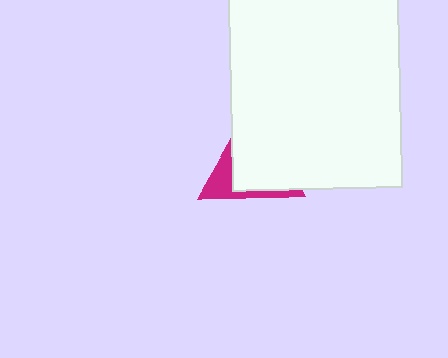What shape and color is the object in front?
The object in front is a white rectangle.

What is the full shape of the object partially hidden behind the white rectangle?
The partially hidden object is a magenta triangle.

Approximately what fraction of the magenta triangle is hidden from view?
Roughly 69% of the magenta triangle is hidden behind the white rectangle.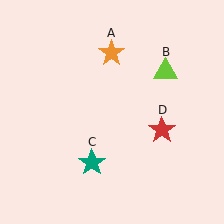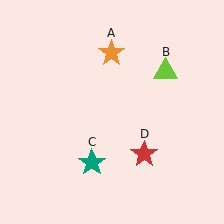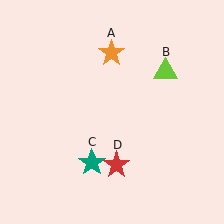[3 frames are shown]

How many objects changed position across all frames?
1 object changed position: red star (object D).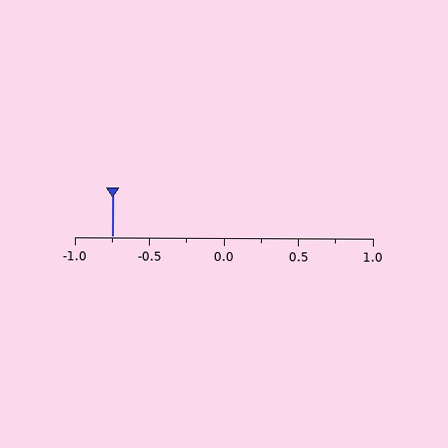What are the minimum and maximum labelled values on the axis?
The axis runs from -1.0 to 1.0.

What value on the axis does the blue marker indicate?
The marker indicates approximately -0.75.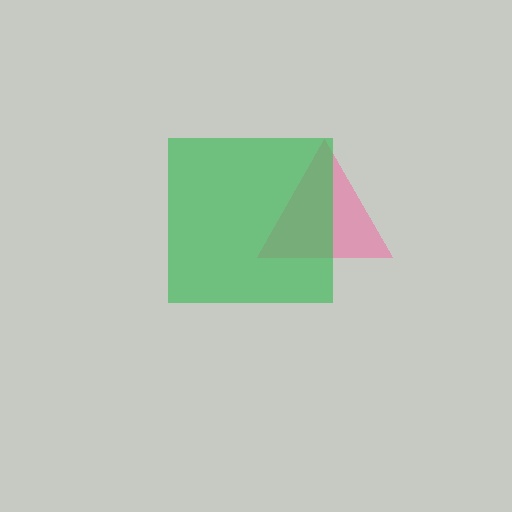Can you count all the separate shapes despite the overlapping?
Yes, there are 2 separate shapes.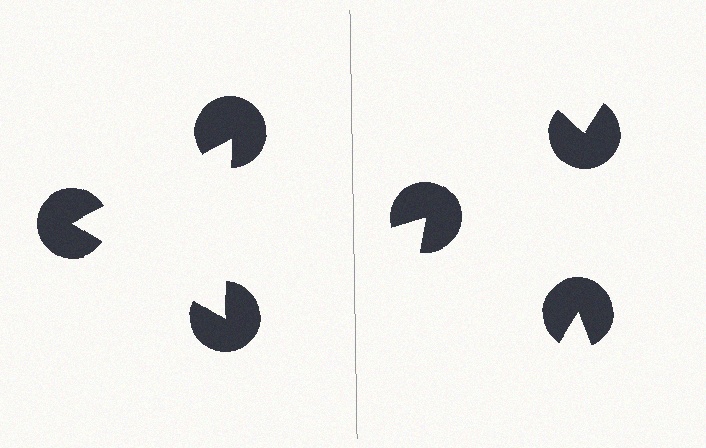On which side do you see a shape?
An illusory triangle appears on the left side. On the right side the wedge cuts are rotated, so no coherent shape forms.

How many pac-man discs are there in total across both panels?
6 — 3 on each side.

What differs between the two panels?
The pac-man discs are positioned identically on both sides; only the wedge orientations differ. On the left they align to a triangle; on the right they are misaligned.